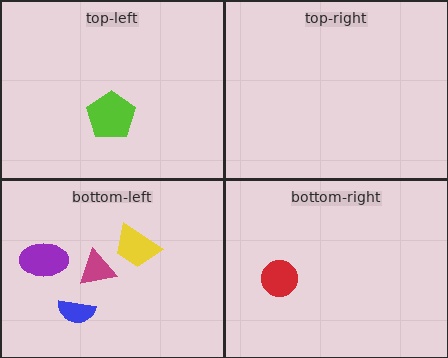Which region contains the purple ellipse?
The bottom-left region.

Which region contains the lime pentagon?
The top-left region.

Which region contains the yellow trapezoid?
The bottom-left region.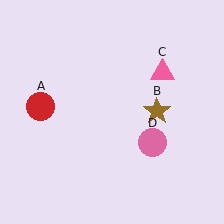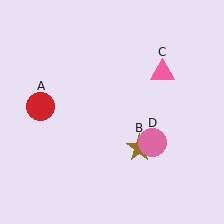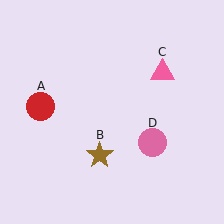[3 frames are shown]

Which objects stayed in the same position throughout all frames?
Red circle (object A) and pink triangle (object C) and pink circle (object D) remained stationary.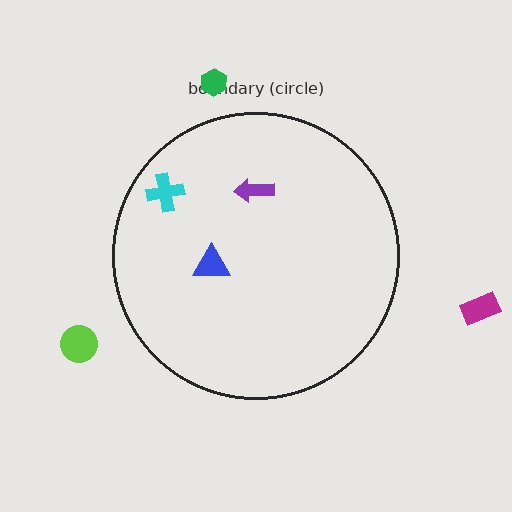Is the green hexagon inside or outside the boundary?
Outside.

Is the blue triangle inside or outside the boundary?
Inside.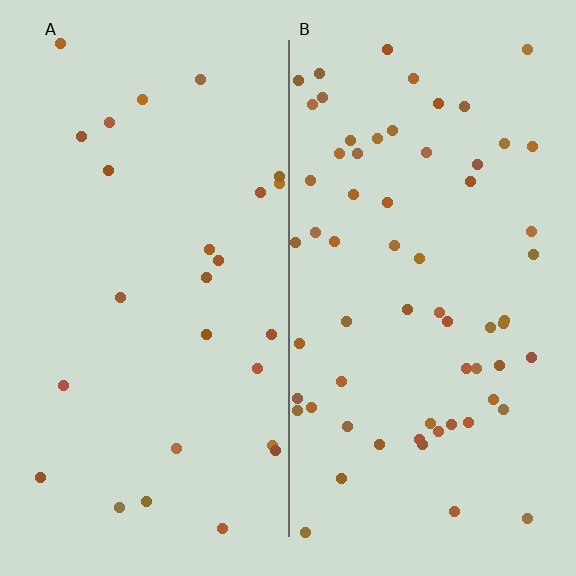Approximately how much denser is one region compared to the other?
Approximately 2.5× — region B over region A.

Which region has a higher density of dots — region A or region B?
B (the right).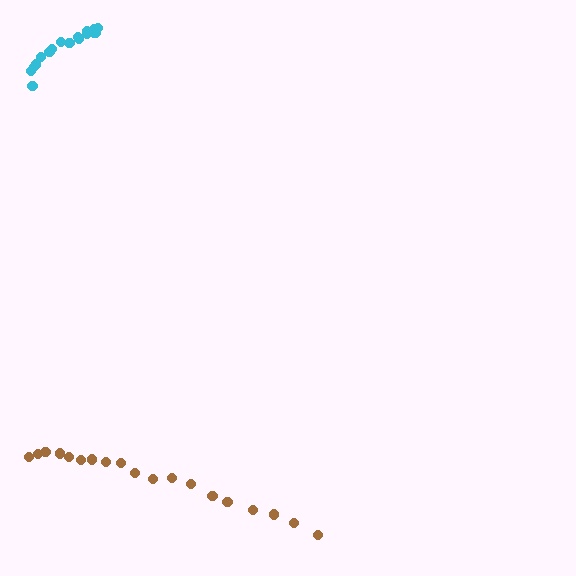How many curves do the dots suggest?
There are 2 distinct paths.